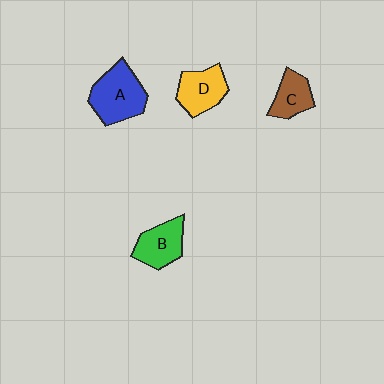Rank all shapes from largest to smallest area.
From largest to smallest: A (blue), D (yellow), B (green), C (brown).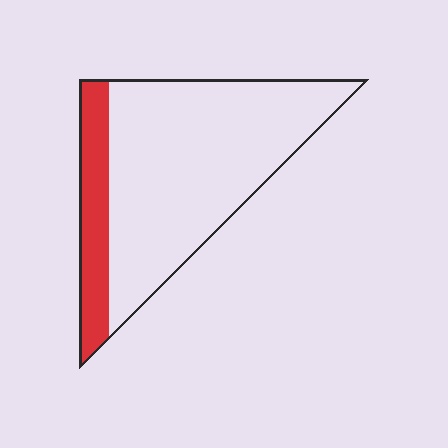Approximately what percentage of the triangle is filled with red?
Approximately 20%.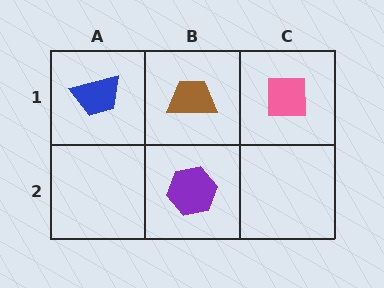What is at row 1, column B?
A brown trapezoid.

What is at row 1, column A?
A blue trapezoid.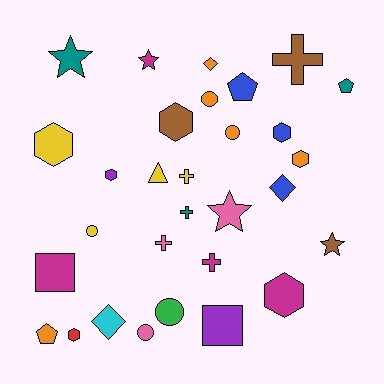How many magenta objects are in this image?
There are 4 magenta objects.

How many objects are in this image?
There are 30 objects.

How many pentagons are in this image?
There are 3 pentagons.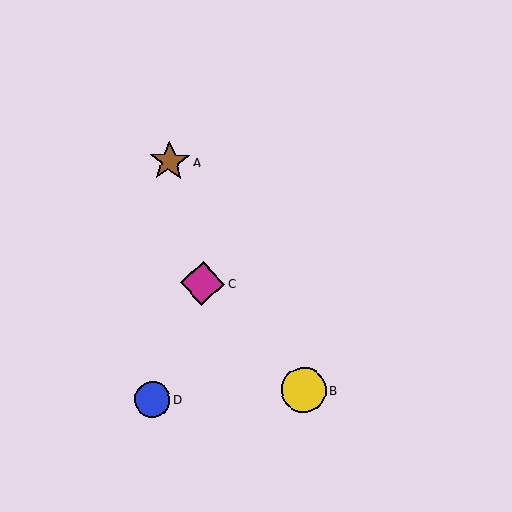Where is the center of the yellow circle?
The center of the yellow circle is at (303, 390).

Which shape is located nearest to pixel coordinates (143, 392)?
The blue circle (labeled D) at (152, 399) is nearest to that location.